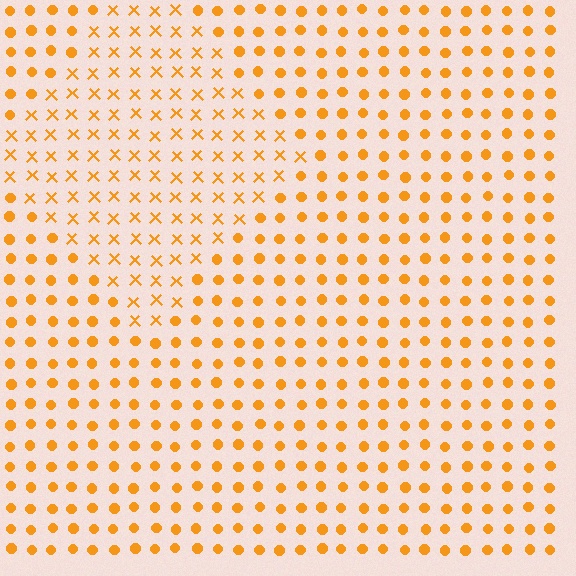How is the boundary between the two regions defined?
The boundary is defined by a change in element shape: X marks inside vs. circles outside. All elements share the same color and spacing.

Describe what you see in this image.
The image is filled with small orange elements arranged in a uniform grid. A diamond-shaped region contains X marks, while the surrounding area contains circles. The boundary is defined purely by the change in element shape.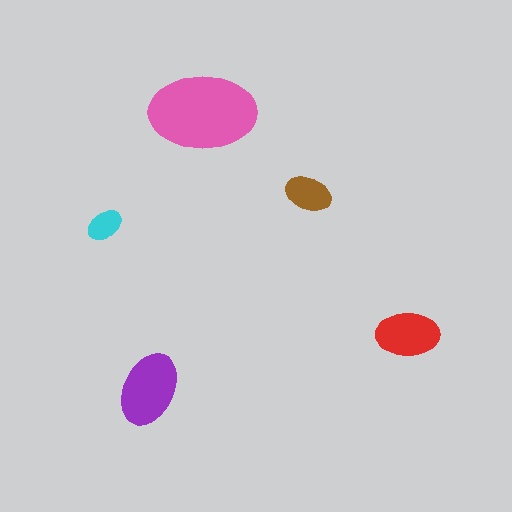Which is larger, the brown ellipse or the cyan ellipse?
The brown one.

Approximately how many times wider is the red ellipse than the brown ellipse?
About 1.5 times wider.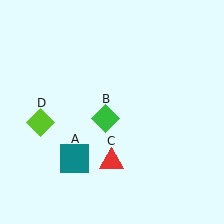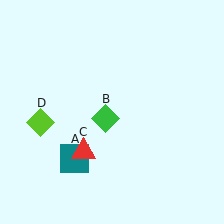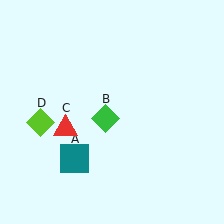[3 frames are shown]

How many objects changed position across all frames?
1 object changed position: red triangle (object C).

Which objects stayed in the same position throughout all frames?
Teal square (object A) and green diamond (object B) and lime diamond (object D) remained stationary.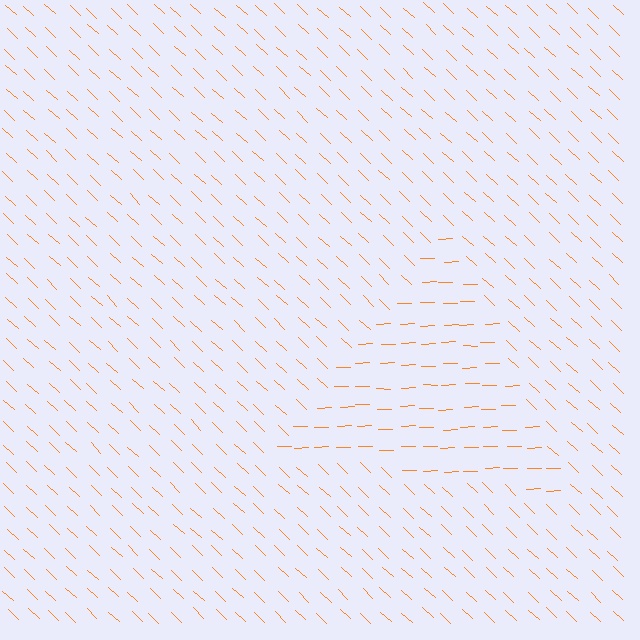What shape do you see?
I see a triangle.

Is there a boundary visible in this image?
Yes, there is a texture boundary formed by a change in line orientation.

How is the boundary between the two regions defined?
The boundary is defined purely by a change in line orientation (approximately 45 degrees difference). All lines are the same color and thickness.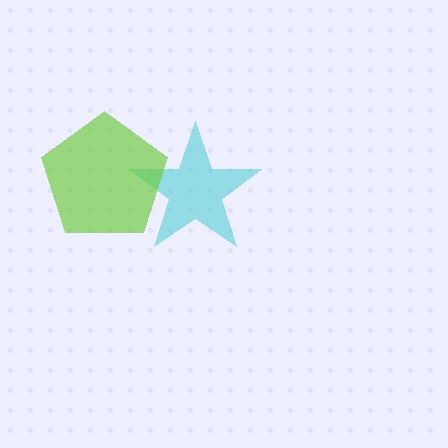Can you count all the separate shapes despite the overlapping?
Yes, there are 2 separate shapes.